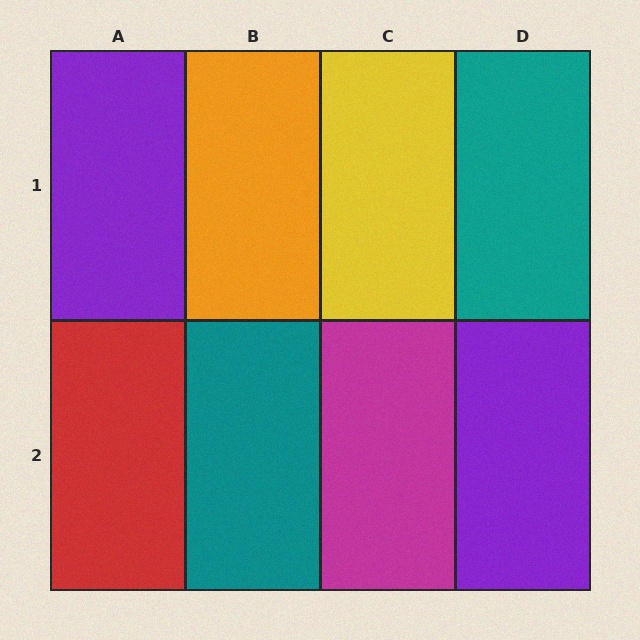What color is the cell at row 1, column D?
Teal.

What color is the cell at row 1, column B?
Orange.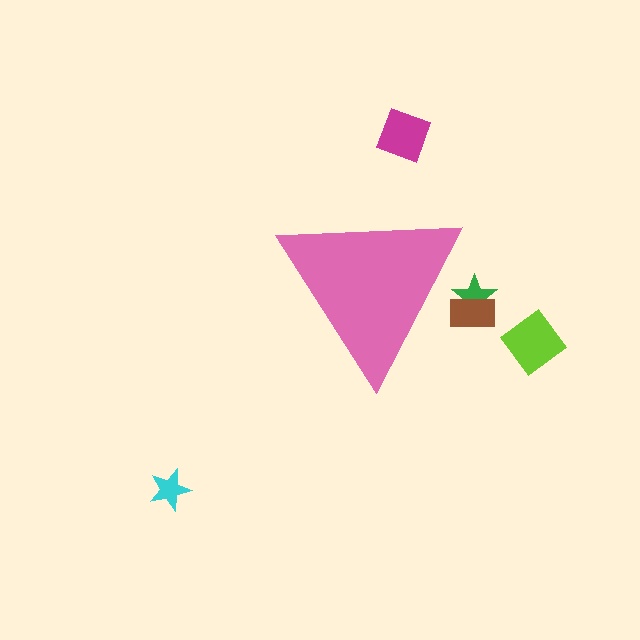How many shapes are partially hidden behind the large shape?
2 shapes are partially hidden.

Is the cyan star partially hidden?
No, the cyan star is fully visible.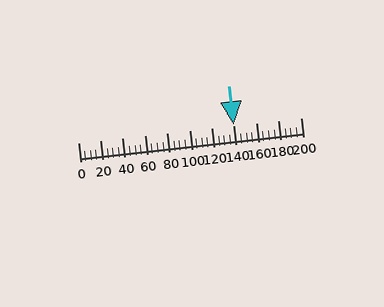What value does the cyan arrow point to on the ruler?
The cyan arrow points to approximately 140.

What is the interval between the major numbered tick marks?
The major tick marks are spaced 20 units apart.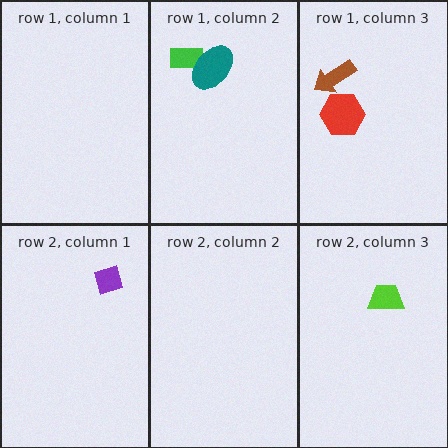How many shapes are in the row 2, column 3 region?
1.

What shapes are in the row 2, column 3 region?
The lime trapezoid.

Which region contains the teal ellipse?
The row 1, column 2 region.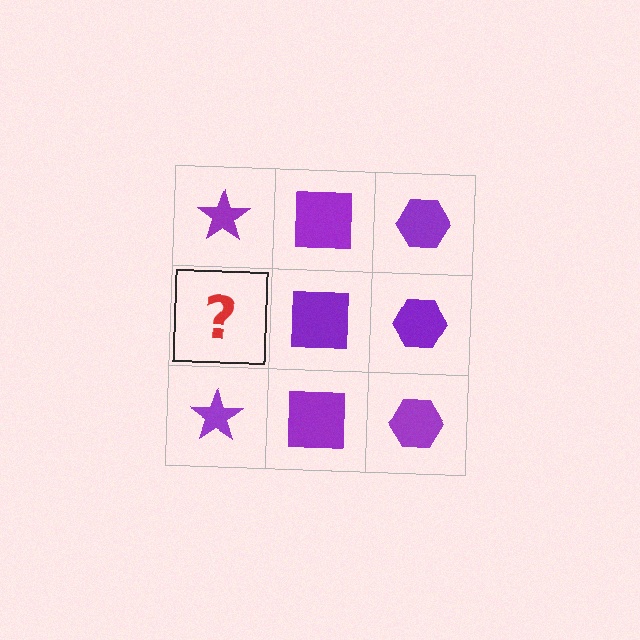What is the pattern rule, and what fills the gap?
The rule is that each column has a consistent shape. The gap should be filled with a purple star.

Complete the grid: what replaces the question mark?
The question mark should be replaced with a purple star.